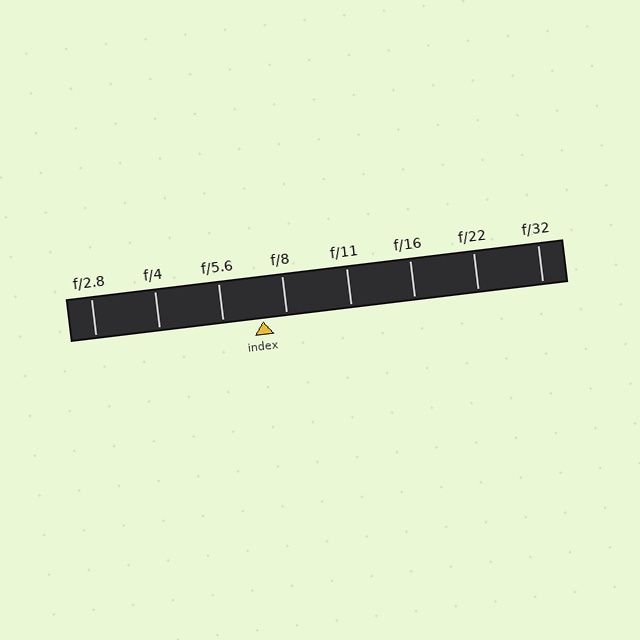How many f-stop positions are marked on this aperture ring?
There are 8 f-stop positions marked.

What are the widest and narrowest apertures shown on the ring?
The widest aperture shown is f/2.8 and the narrowest is f/32.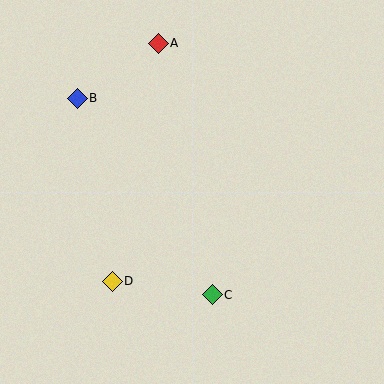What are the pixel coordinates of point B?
Point B is at (77, 98).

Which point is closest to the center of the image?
Point C at (212, 295) is closest to the center.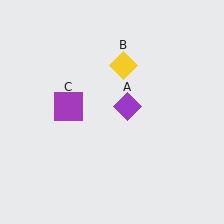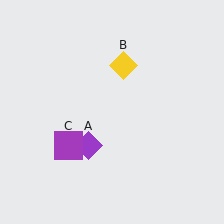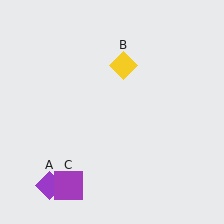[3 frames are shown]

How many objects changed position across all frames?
2 objects changed position: purple diamond (object A), purple square (object C).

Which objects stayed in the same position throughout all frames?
Yellow diamond (object B) remained stationary.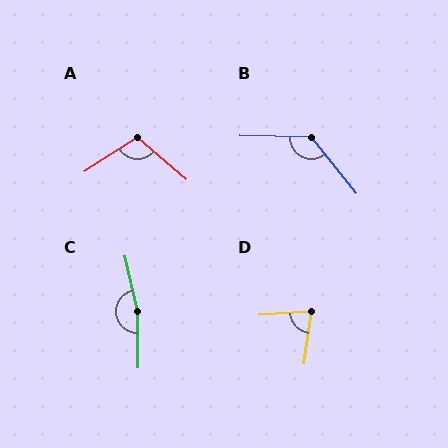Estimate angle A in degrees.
Approximately 107 degrees.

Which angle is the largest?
C, at approximately 168 degrees.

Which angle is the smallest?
D, at approximately 79 degrees.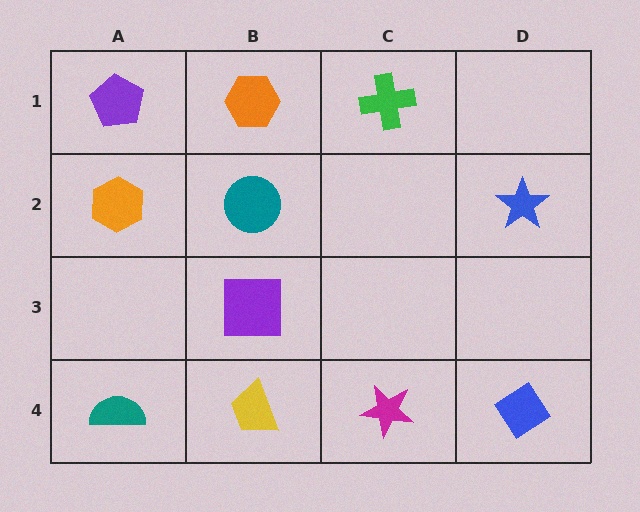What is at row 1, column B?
An orange hexagon.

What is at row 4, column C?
A magenta star.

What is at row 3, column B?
A purple square.